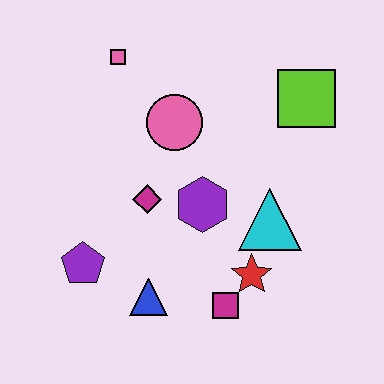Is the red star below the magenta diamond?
Yes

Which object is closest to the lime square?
The cyan triangle is closest to the lime square.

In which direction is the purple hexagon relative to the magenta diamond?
The purple hexagon is to the right of the magenta diamond.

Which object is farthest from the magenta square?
The pink square is farthest from the magenta square.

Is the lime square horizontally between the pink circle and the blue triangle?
No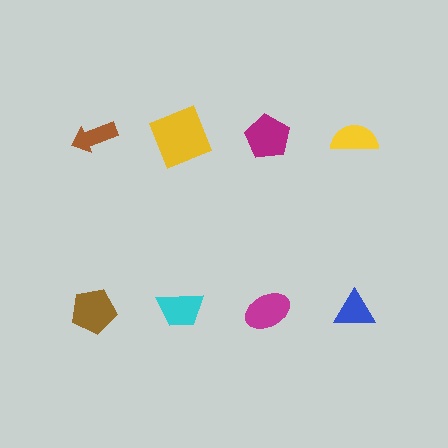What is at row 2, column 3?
A magenta ellipse.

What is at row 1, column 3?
A magenta pentagon.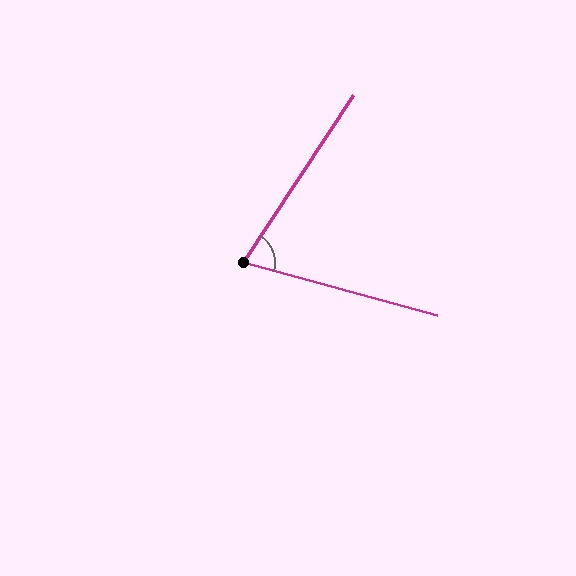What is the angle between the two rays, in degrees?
Approximately 72 degrees.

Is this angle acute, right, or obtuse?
It is acute.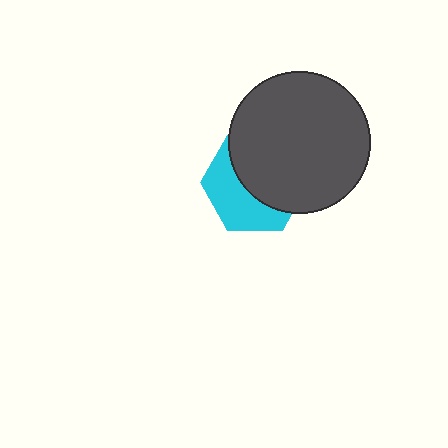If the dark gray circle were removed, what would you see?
You would see the complete cyan hexagon.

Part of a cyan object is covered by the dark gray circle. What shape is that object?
It is a hexagon.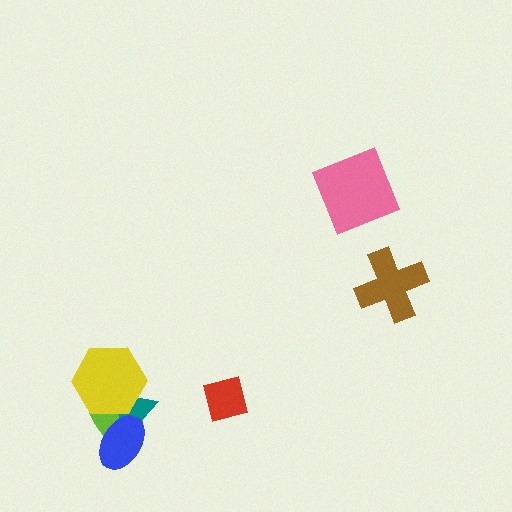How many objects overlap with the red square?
0 objects overlap with the red square.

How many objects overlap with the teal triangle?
3 objects overlap with the teal triangle.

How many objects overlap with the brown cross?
0 objects overlap with the brown cross.